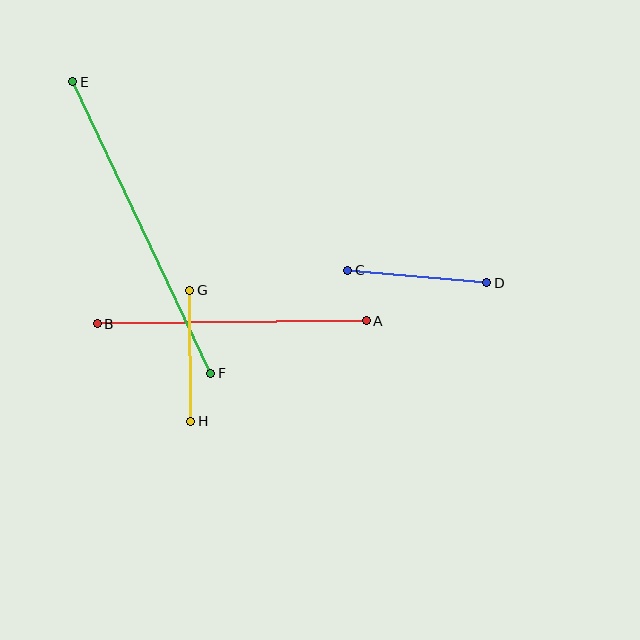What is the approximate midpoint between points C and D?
The midpoint is at approximately (417, 277) pixels.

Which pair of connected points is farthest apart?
Points E and F are farthest apart.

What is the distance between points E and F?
The distance is approximately 322 pixels.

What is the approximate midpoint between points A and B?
The midpoint is at approximately (232, 322) pixels.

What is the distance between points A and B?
The distance is approximately 269 pixels.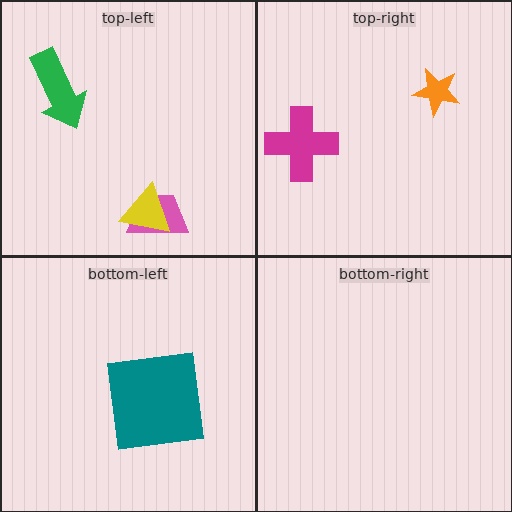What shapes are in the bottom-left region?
The teal square.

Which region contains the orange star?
The top-right region.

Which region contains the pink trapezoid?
The top-left region.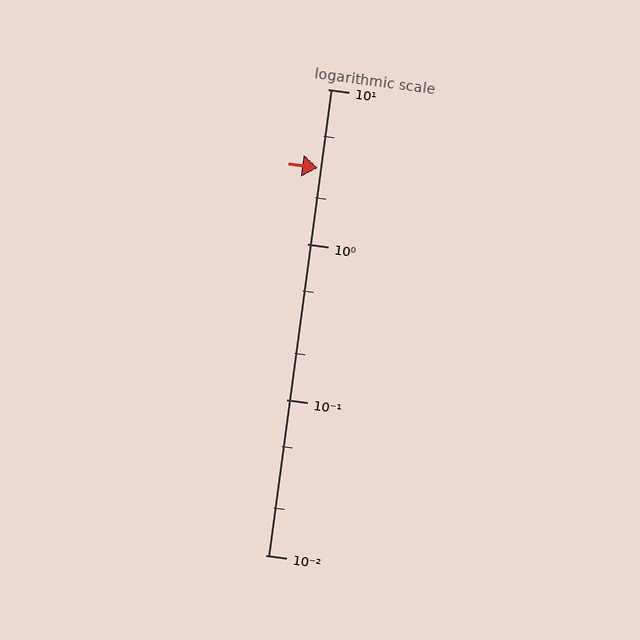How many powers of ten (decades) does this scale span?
The scale spans 3 decades, from 0.01 to 10.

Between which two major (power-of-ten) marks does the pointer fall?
The pointer is between 1 and 10.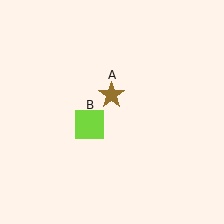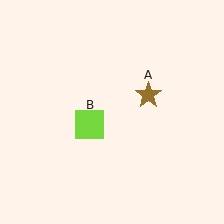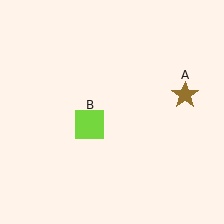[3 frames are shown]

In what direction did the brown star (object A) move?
The brown star (object A) moved right.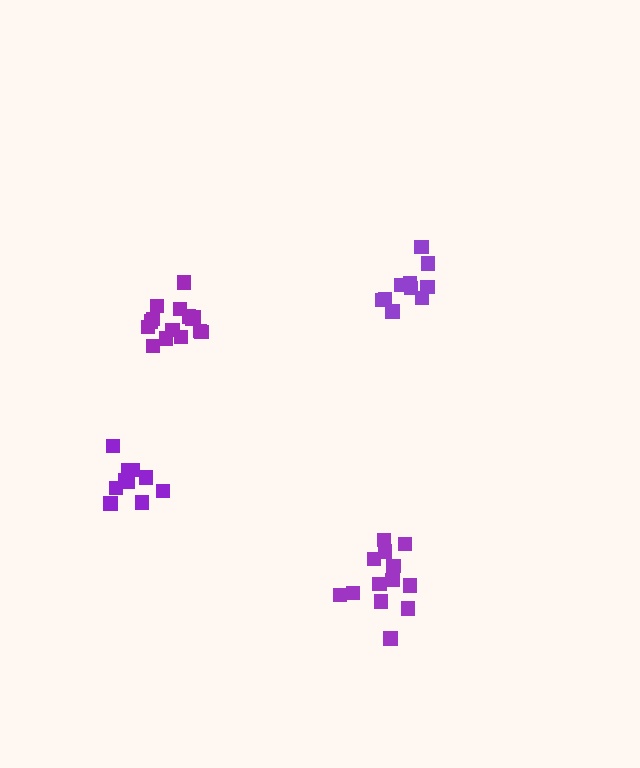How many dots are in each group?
Group 1: 15 dots, Group 2: 10 dots, Group 3: 13 dots, Group 4: 10 dots (48 total).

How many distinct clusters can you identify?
There are 4 distinct clusters.